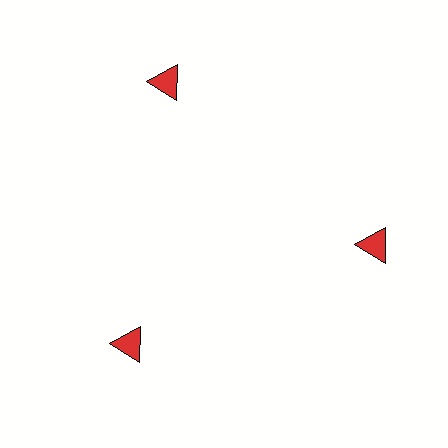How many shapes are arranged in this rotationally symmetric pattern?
There are 3 shapes, arranged in 3 groups of 1.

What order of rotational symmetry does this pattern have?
This pattern has 3-fold rotational symmetry.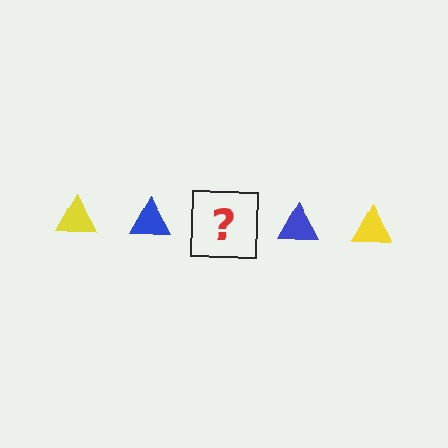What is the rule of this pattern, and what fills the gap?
The rule is that the pattern cycles through yellow, blue triangles. The gap should be filled with a yellow triangle.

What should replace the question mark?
The question mark should be replaced with a yellow triangle.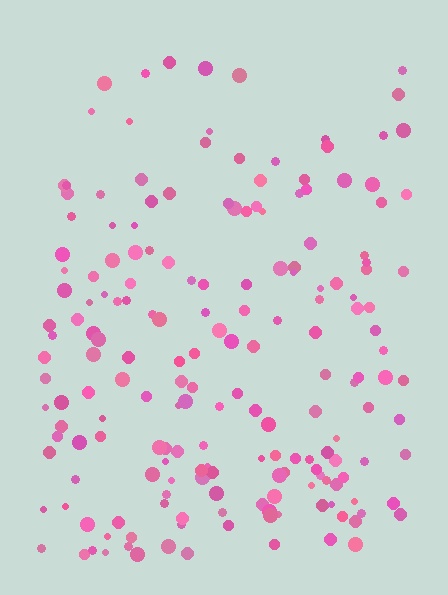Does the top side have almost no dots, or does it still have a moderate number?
Still a moderate number, just noticeably fewer than the bottom.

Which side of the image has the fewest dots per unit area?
The top.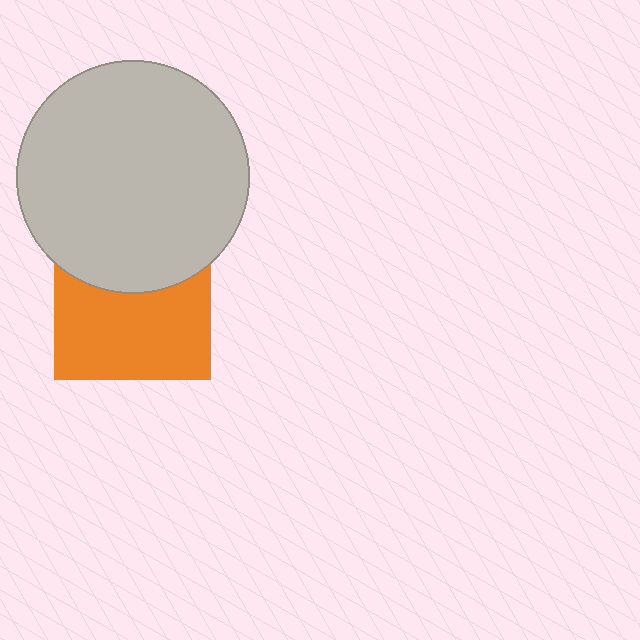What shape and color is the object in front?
The object in front is a light gray circle.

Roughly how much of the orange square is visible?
About half of it is visible (roughly 61%).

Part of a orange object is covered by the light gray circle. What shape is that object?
It is a square.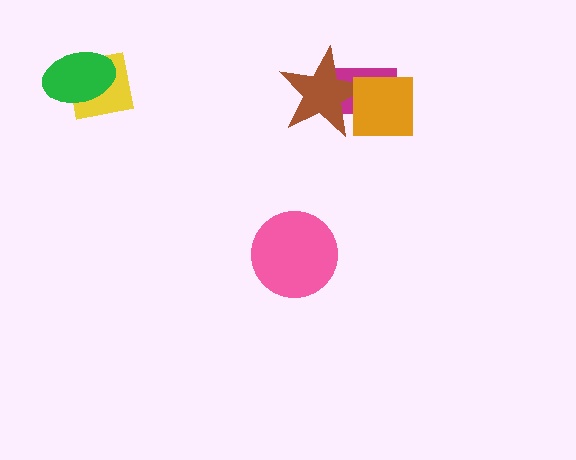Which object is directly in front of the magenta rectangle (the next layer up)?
The brown star is directly in front of the magenta rectangle.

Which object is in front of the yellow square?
The green ellipse is in front of the yellow square.